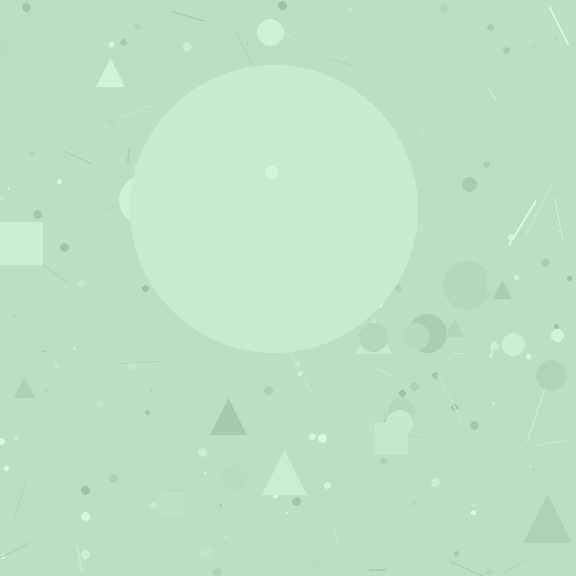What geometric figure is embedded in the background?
A circle is embedded in the background.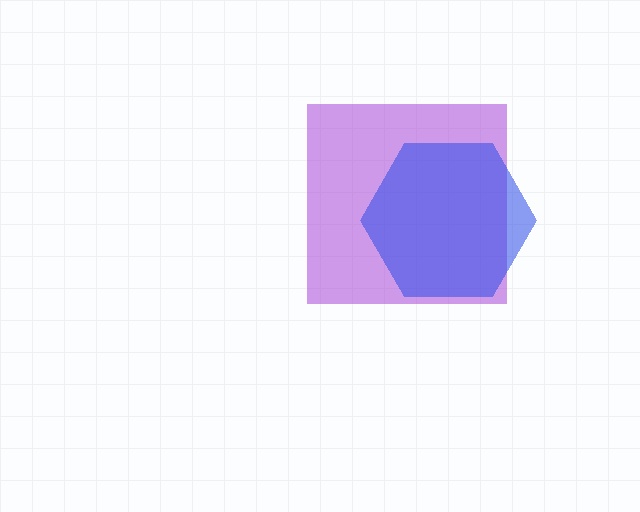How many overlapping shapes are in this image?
There are 2 overlapping shapes in the image.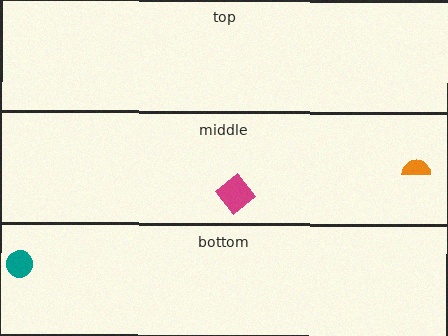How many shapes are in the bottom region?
1.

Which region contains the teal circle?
The bottom region.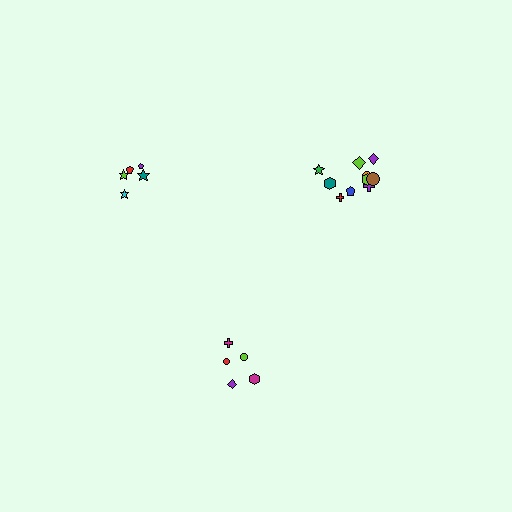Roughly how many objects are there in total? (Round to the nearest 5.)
Roughly 20 objects in total.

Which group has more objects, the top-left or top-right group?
The top-right group.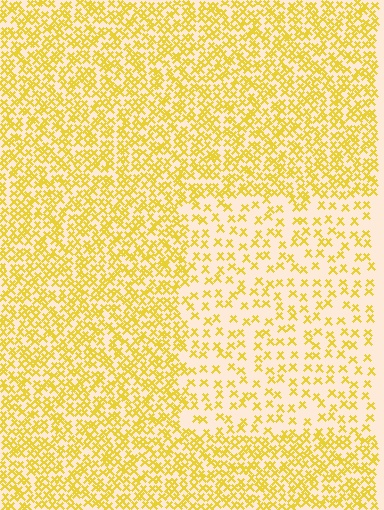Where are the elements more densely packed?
The elements are more densely packed outside the rectangle boundary.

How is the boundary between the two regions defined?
The boundary is defined by a change in element density (approximately 2.3x ratio). All elements are the same color, size, and shape.